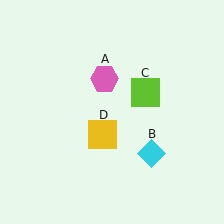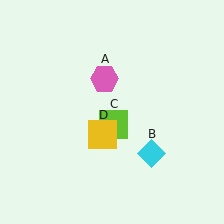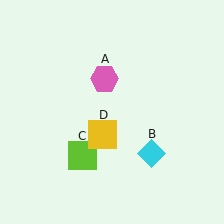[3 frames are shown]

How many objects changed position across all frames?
1 object changed position: lime square (object C).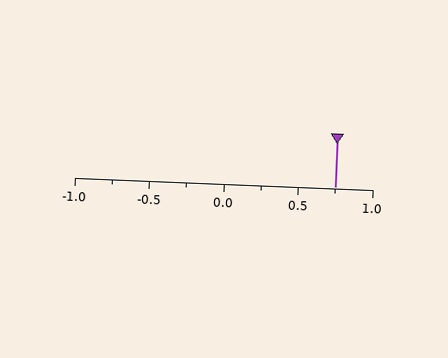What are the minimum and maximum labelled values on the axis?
The axis runs from -1.0 to 1.0.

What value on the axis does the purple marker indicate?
The marker indicates approximately 0.75.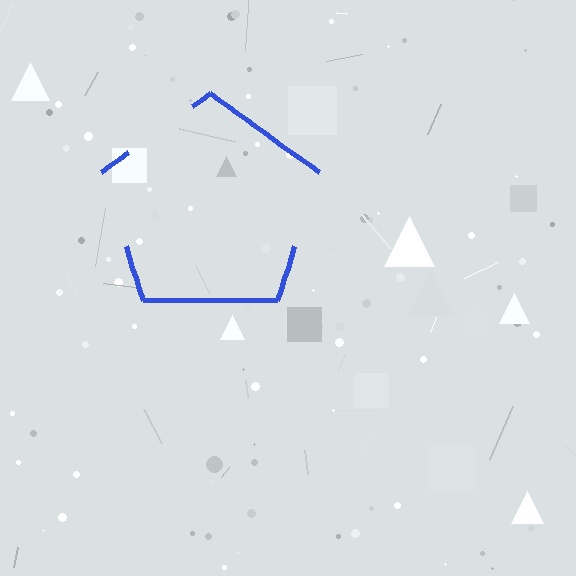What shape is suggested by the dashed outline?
The dashed outline suggests a pentagon.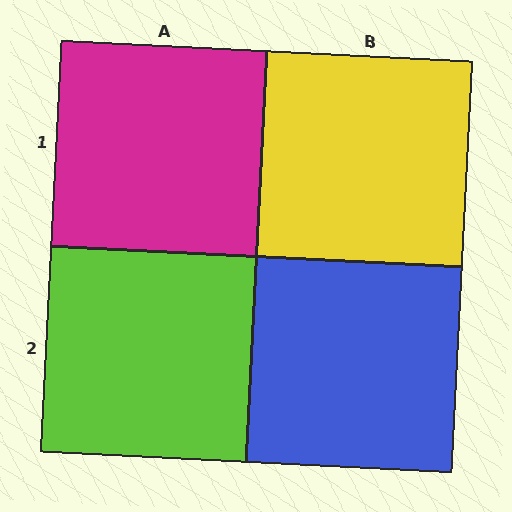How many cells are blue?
1 cell is blue.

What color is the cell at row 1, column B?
Yellow.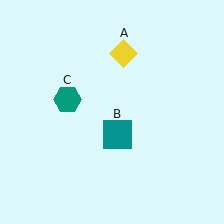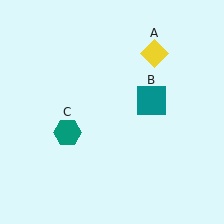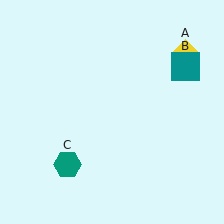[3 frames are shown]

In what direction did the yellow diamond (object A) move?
The yellow diamond (object A) moved right.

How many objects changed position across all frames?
3 objects changed position: yellow diamond (object A), teal square (object B), teal hexagon (object C).